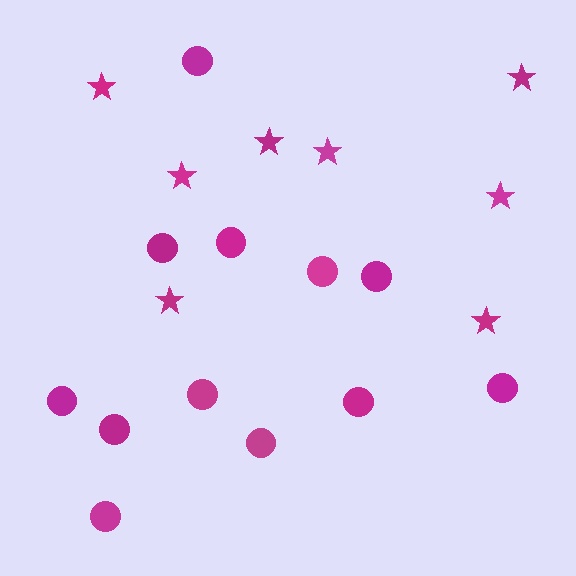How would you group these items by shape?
There are 2 groups: one group of circles (12) and one group of stars (8).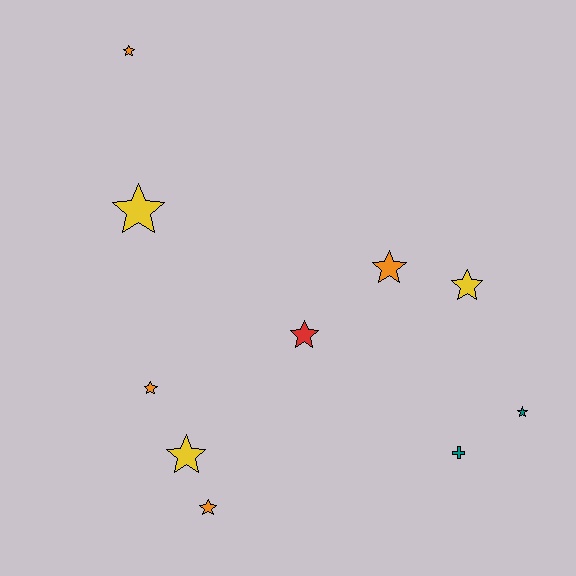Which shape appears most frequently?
Star, with 9 objects.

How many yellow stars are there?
There are 3 yellow stars.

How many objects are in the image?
There are 10 objects.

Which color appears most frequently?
Orange, with 4 objects.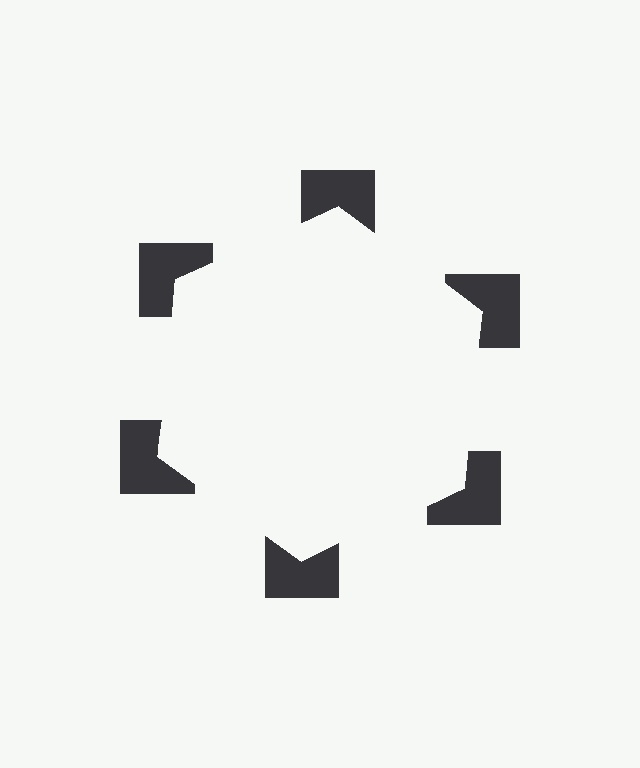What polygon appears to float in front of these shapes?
An illusory hexagon — its edges are inferred from the aligned wedge cuts in the notched squares, not physically drawn.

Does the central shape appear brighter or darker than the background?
It typically appears slightly brighter than the background, even though no actual brightness change is drawn.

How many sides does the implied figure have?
6 sides.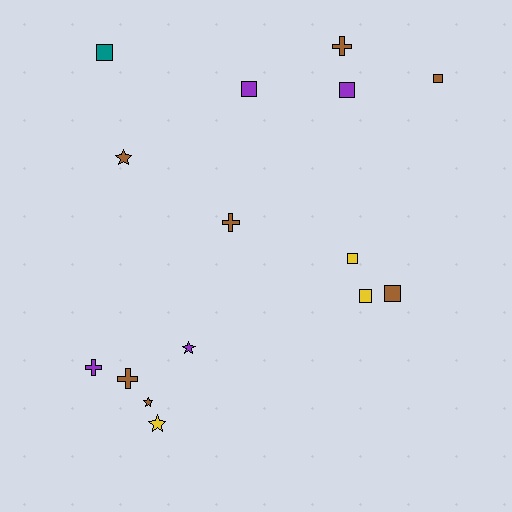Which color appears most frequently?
Brown, with 7 objects.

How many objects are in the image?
There are 15 objects.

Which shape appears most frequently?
Square, with 7 objects.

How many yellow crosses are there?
There are no yellow crosses.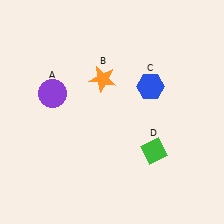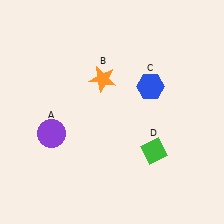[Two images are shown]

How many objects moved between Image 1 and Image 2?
1 object moved between the two images.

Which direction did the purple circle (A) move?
The purple circle (A) moved down.